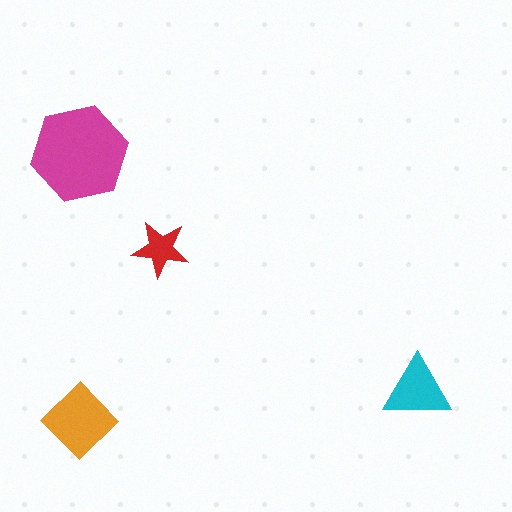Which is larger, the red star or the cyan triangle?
The cyan triangle.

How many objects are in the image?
There are 4 objects in the image.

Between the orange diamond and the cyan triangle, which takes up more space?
The orange diamond.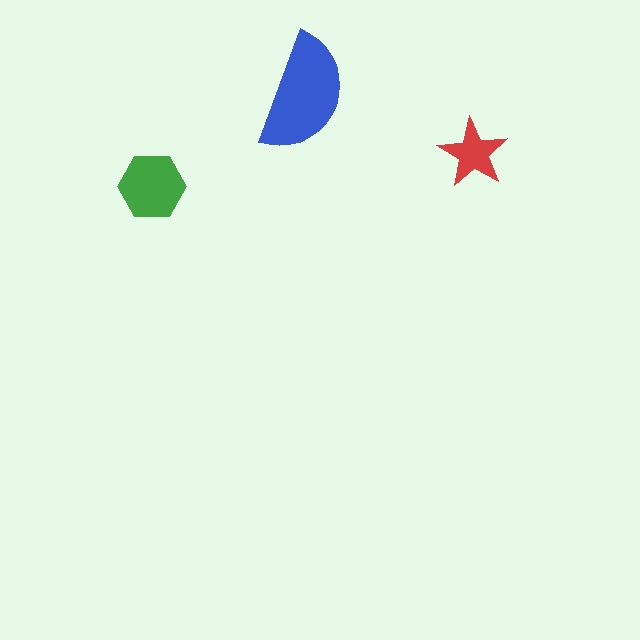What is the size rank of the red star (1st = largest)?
3rd.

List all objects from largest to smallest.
The blue semicircle, the green hexagon, the red star.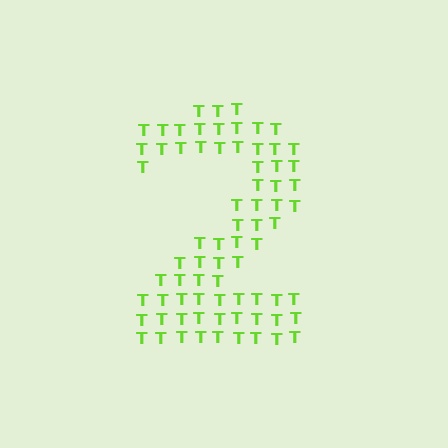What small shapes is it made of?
It is made of small letter T's.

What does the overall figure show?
The overall figure shows the digit 2.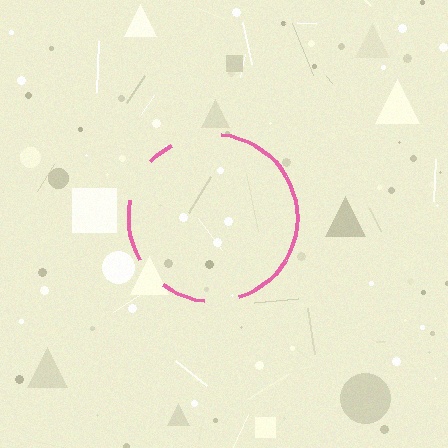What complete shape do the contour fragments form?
The contour fragments form a circle.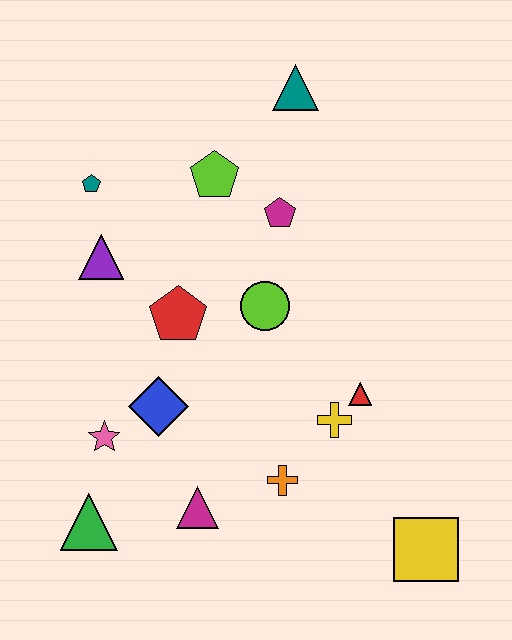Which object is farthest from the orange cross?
The teal triangle is farthest from the orange cross.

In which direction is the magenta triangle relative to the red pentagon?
The magenta triangle is below the red pentagon.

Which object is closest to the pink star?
The blue diamond is closest to the pink star.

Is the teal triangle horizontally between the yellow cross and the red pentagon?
Yes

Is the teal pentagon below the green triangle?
No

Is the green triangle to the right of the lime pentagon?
No